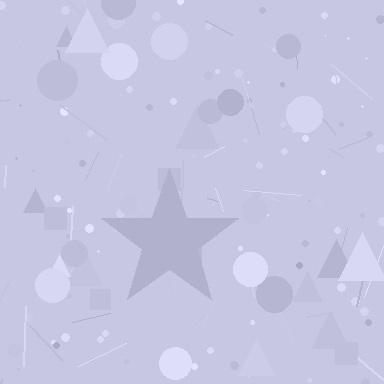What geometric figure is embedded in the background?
A star is embedded in the background.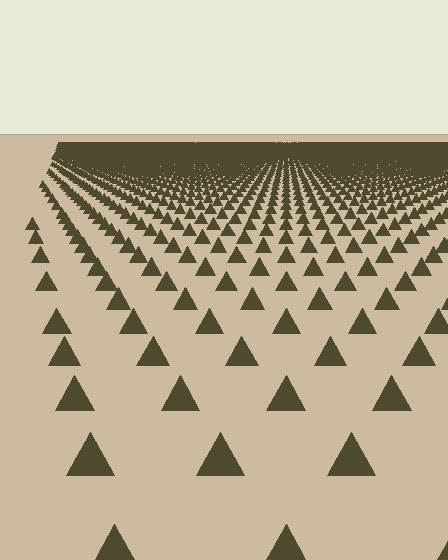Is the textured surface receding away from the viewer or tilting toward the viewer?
The surface is receding away from the viewer. Texture elements get smaller and denser toward the top.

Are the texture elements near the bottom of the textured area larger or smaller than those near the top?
Larger. Near the bottom, elements are closer to the viewer and appear at a bigger on-screen size.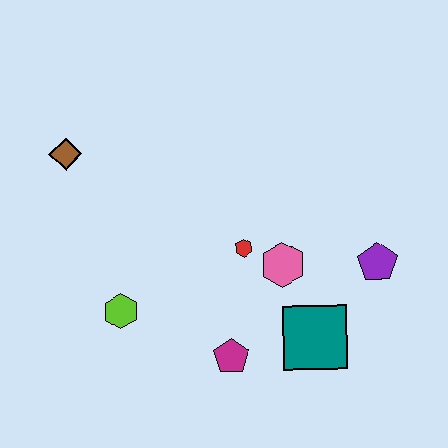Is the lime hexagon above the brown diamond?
No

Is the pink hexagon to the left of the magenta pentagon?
No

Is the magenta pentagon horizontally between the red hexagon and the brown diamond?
Yes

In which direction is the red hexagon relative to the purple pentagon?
The red hexagon is to the left of the purple pentagon.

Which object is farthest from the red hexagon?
The brown diamond is farthest from the red hexagon.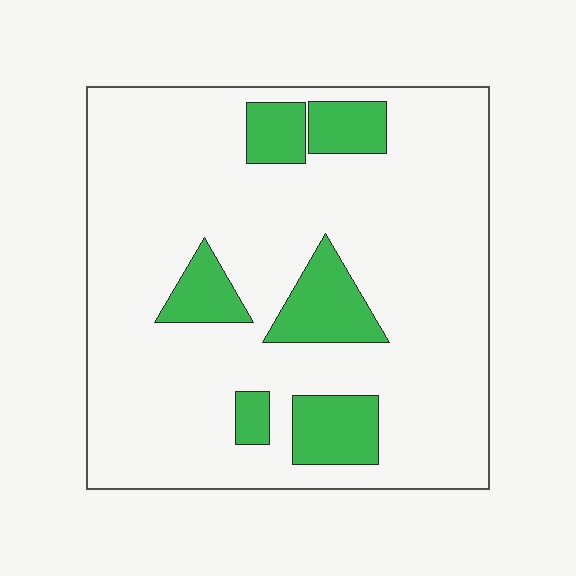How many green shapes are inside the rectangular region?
6.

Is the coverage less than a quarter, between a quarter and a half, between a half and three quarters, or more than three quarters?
Less than a quarter.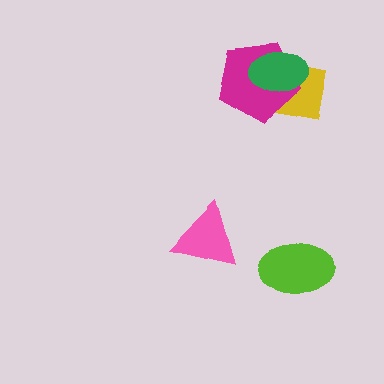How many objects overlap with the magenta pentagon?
2 objects overlap with the magenta pentagon.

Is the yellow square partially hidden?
Yes, it is partially covered by another shape.